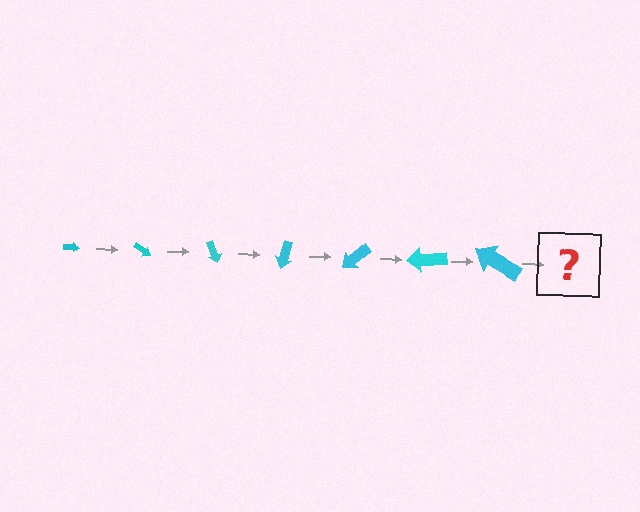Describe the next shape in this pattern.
It should be an arrow, larger than the previous one and rotated 245 degrees from the start.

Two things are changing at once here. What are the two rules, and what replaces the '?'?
The two rules are that the arrow grows larger each step and it rotates 35 degrees each step. The '?' should be an arrow, larger than the previous one and rotated 245 degrees from the start.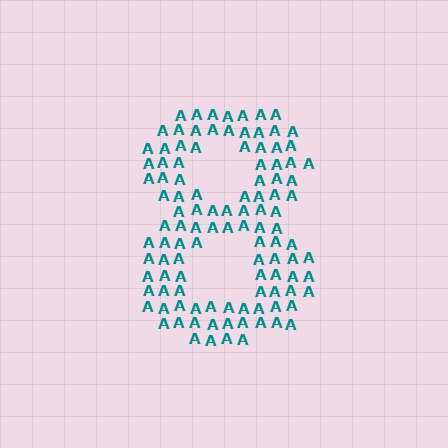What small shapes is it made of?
It is made of small letter A's.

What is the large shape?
The large shape is the digit 8.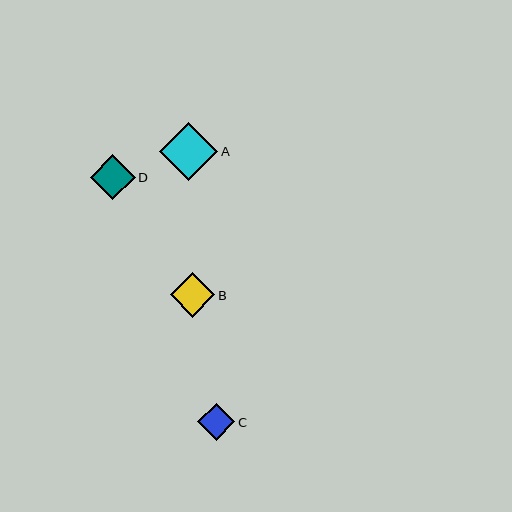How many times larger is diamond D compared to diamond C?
Diamond D is approximately 1.2 times the size of diamond C.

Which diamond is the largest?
Diamond A is the largest with a size of approximately 58 pixels.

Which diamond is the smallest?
Diamond C is the smallest with a size of approximately 37 pixels.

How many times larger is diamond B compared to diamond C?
Diamond B is approximately 1.2 times the size of diamond C.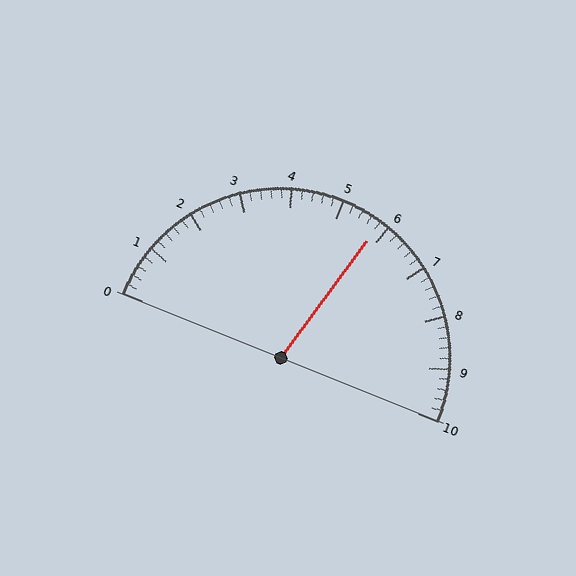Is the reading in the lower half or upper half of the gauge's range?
The reading is in the upper half of the range (0 to 10).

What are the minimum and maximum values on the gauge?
The gauge ranges from 0 to 10.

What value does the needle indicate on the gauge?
The needle indicates approximately 5.8.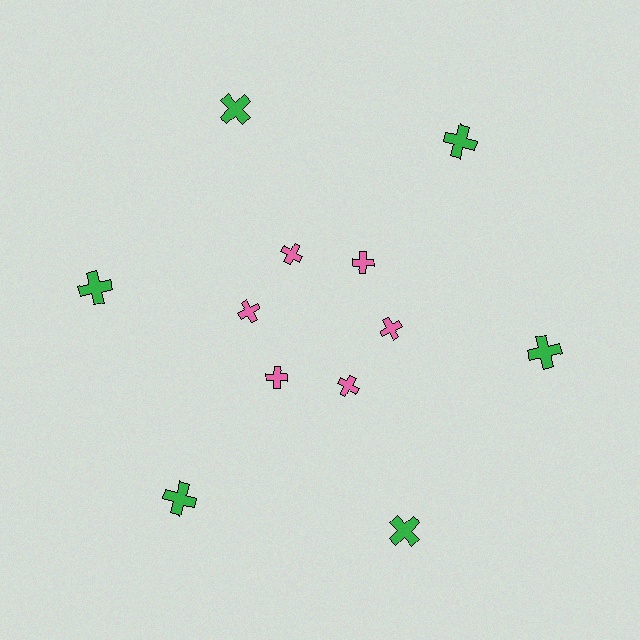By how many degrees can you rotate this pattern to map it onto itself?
The pattern maps onto itself every 60 degrees of rotation.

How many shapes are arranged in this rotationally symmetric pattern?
There are 12 shapes, arranged in 6 groups of 2.